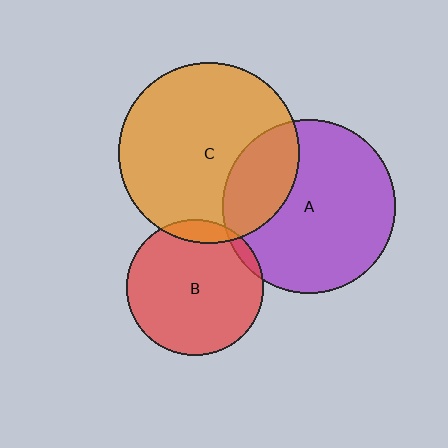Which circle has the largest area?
Circle C (orange).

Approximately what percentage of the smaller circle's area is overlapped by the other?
Approximately 25%.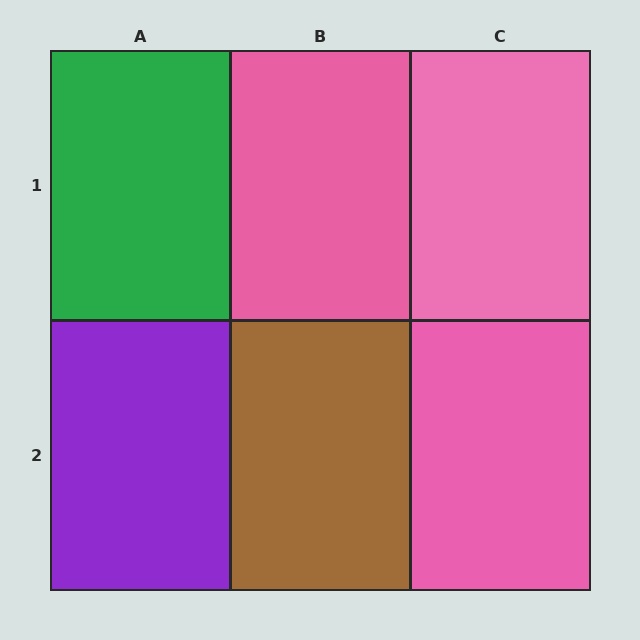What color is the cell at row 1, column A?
Green.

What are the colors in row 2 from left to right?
Purple, brown, pink.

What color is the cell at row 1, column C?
Pink.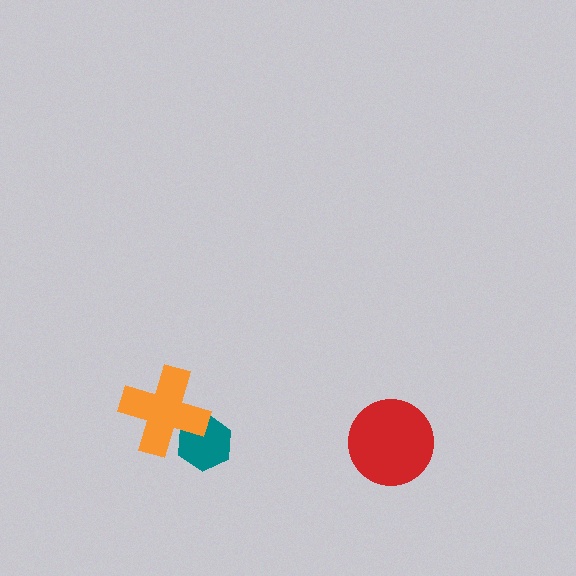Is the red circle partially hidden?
No, no other shape covers it.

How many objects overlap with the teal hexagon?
1 object overlaps with the teal hexagon.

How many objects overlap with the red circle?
0 objects overlap with the red circle.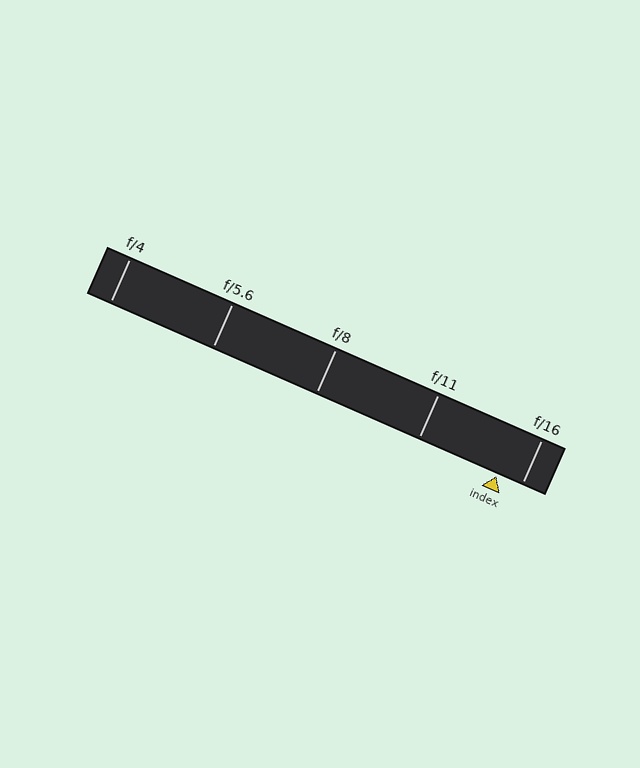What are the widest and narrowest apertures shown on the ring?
The widest aperture shown is f/4 and the narrowest is f/16.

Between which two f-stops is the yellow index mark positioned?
The index mark is between f/11 and f/16.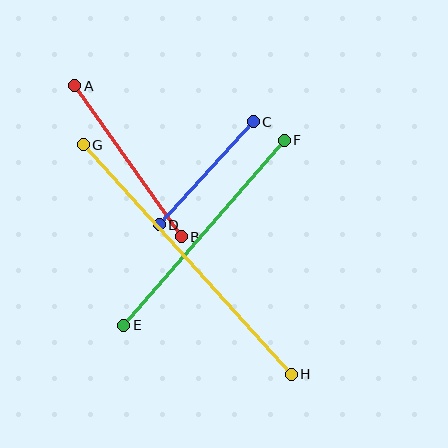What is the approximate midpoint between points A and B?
The midpoint is at approximately (128, 161) pixels.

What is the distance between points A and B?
The distance is approximately 185 pixels.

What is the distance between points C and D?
The distance is approximately 140 pixels.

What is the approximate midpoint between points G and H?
The midpoint is at approximately (187, 259) pixels.